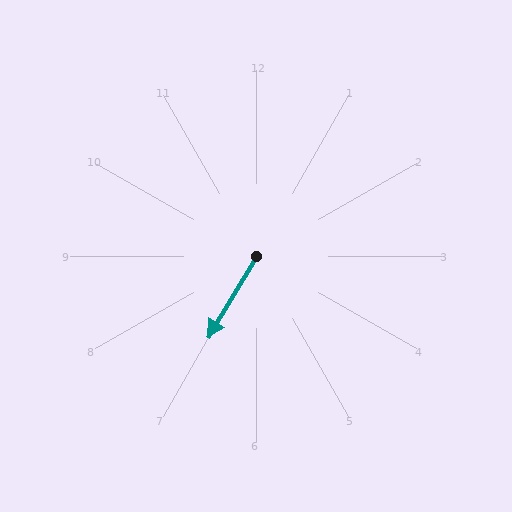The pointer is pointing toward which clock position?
Roughly 7 o'clock.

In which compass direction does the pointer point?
Southwest.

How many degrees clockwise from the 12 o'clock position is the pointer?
Approximately 211 degrees.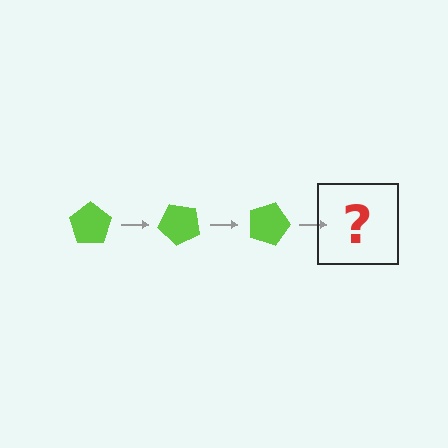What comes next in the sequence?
The next element should be a lime pentagon rotated 135 degrees.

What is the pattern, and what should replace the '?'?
The pattern is that the pentagon rotates 45 degrees each step. The '?' should be a lime pentagon rotated 135 degrees.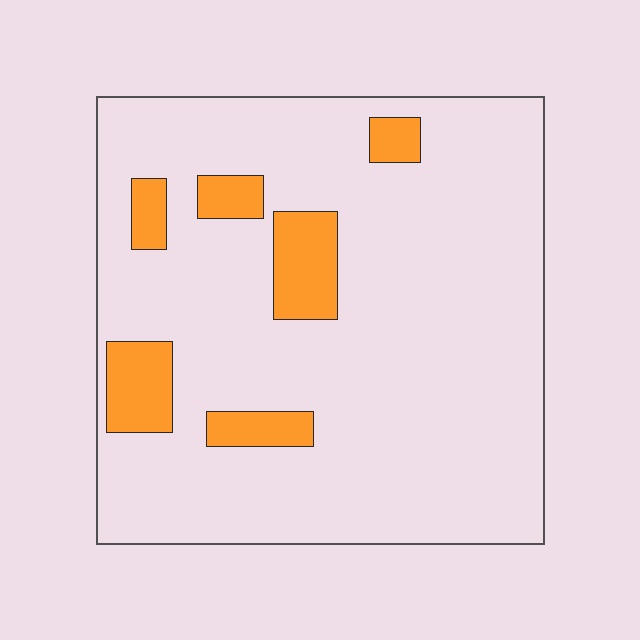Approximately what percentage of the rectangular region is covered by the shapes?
Approximately 10%.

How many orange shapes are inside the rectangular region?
6.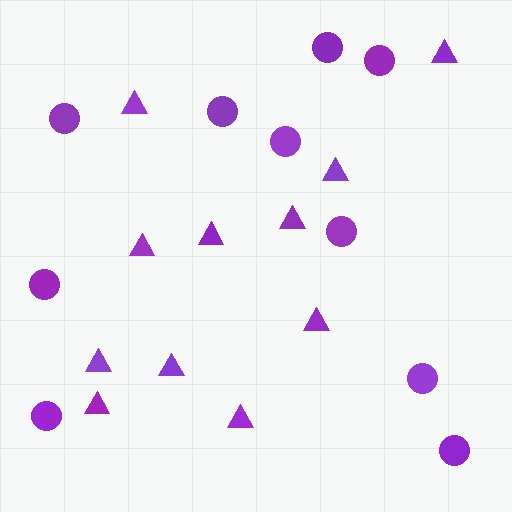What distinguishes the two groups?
There are 2 groups: one group of triangles (11) and one group of circles (10).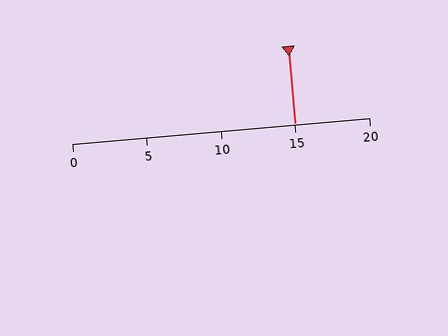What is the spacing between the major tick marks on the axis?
The major ticks are spaced 5 apart.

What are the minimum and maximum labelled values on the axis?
The axis runs from 0 to 20.